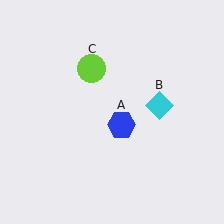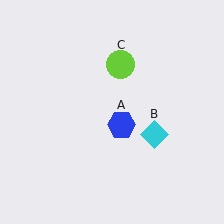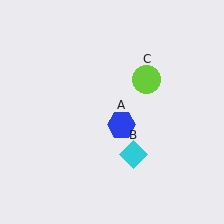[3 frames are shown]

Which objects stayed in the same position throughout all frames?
Blue hexagon (object A) remained stationary.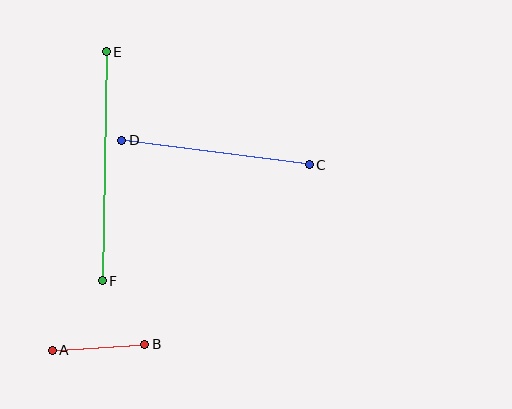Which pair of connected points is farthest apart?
Points E and F are farthest apart.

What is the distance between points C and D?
The distance is approximately 189 pixels.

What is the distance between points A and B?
The distance is approximately 92 pixels.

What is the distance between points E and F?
The distance is approximately 229 pixels.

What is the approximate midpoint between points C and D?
The midpoint is at approximately (215, 153) pixels.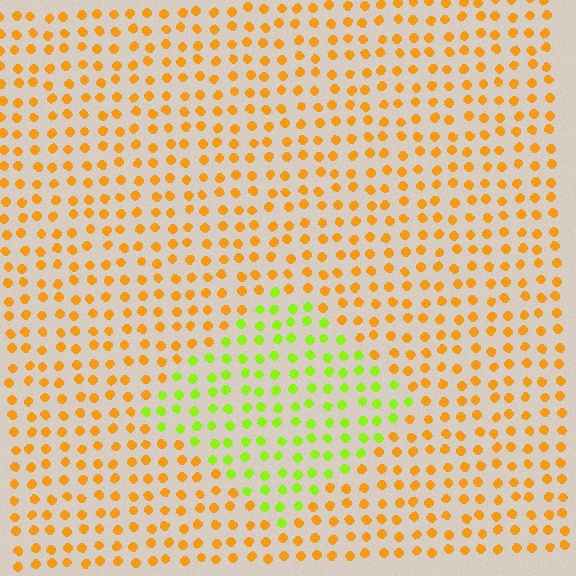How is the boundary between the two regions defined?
The boundary is defined purely by a slight shift in hue (about 53 degrees). Spacing, size, and orientation are identical on both sides.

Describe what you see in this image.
The image is filled with small orange elements in a uniform arrangement. A diamond-shaped region is visible where the elements are tinted to a slightly different hue, forming a subtle color boundary.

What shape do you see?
I see a diamond.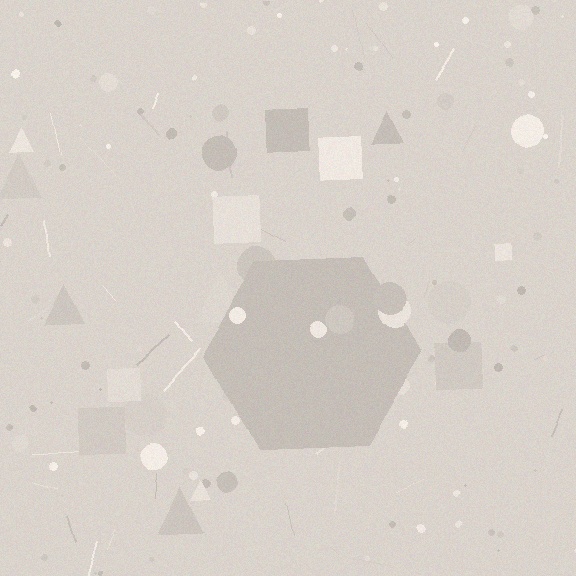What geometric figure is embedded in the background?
A hexagon is embedded in the background.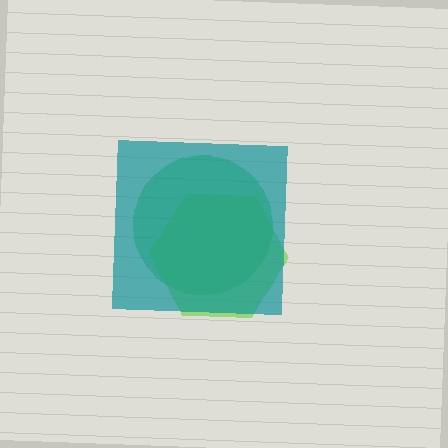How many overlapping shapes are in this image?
There are 3 overlapping shapes in the image.